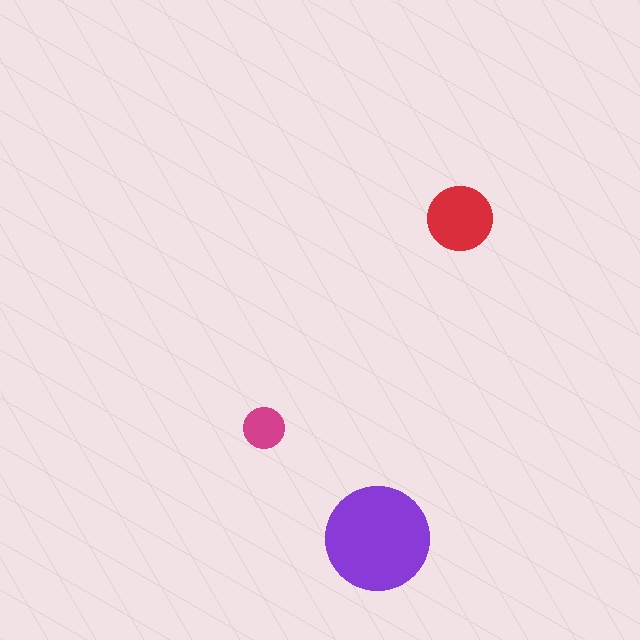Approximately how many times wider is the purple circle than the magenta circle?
About 2.5 times wider.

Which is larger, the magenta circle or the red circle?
The red one.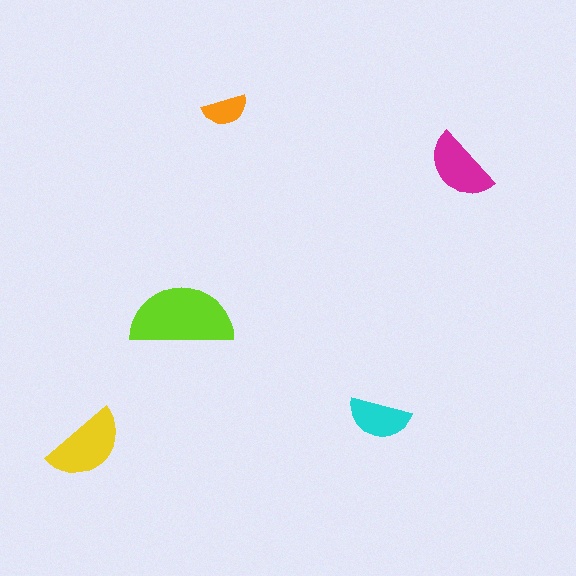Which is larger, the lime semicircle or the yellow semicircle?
The lime one.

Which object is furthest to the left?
The yellow semicircle is leftmost.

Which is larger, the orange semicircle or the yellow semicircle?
The yellow one.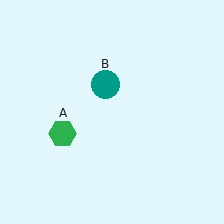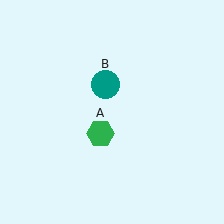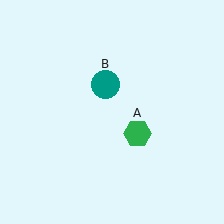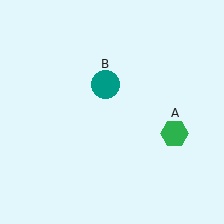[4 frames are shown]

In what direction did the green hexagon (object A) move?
The green hexagon (object A) moved right.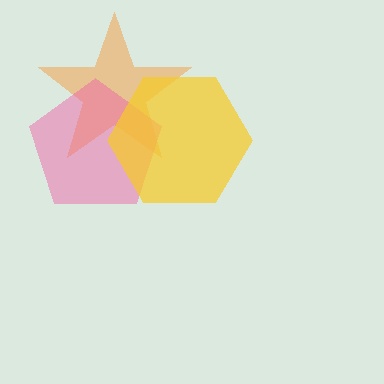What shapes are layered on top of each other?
The layered shapes are: an orange star, a pink pentagon, a yellow hexagon.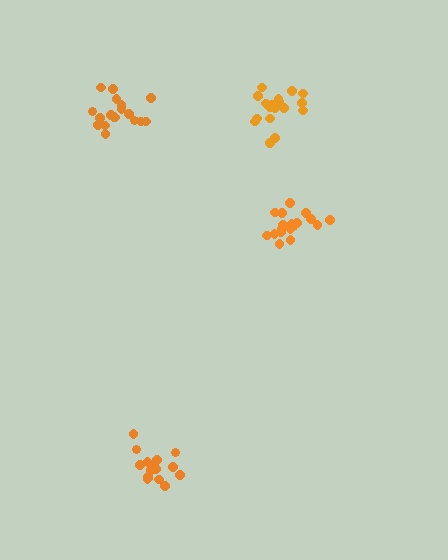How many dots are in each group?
Group 1: 18 dots, Group 2: 16 dots, Group 3: 18 dots, Group 4: 18 dots (70 total).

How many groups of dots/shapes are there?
There are 4 groups.